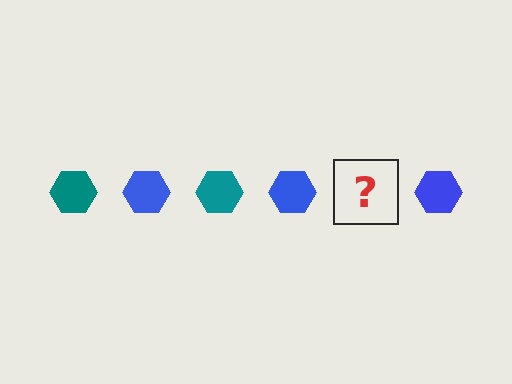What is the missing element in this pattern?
The missing element is a teal hexagon.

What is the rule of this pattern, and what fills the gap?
The rule is that the pattern cycles through teal, blue hexagons. The gap should be filled with a teal hexagon.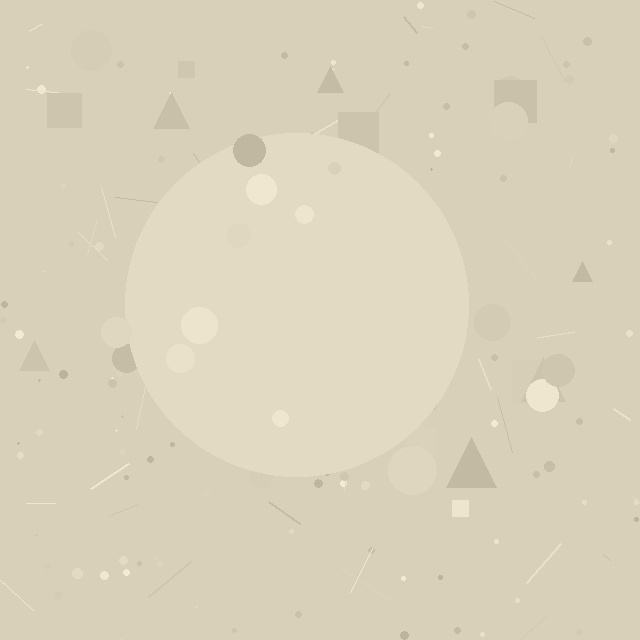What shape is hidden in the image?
A circle is hidden in the image.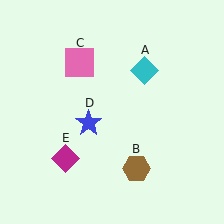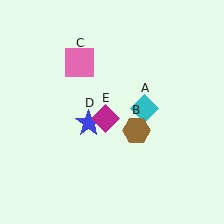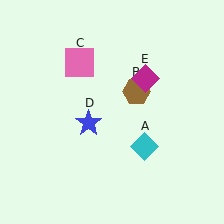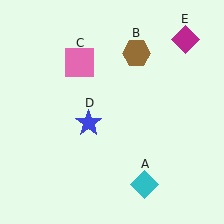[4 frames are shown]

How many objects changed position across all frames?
3 objects changed position: cyan diamond (object A), brown hexagon (object B), magenta diamond (object E).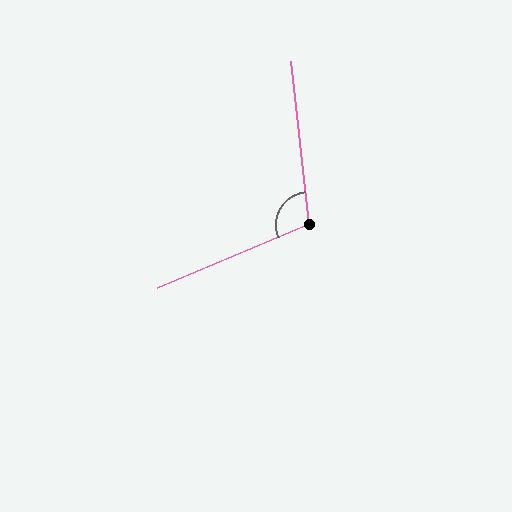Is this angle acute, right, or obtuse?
It is obtuse.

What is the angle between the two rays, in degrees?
Approximately 107 degrees.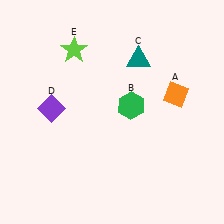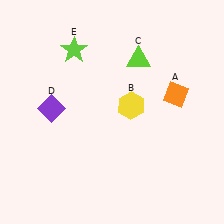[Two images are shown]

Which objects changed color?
B changed from green to yellow. C changed from teal to lime.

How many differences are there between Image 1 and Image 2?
There are 2 differences between the two images.